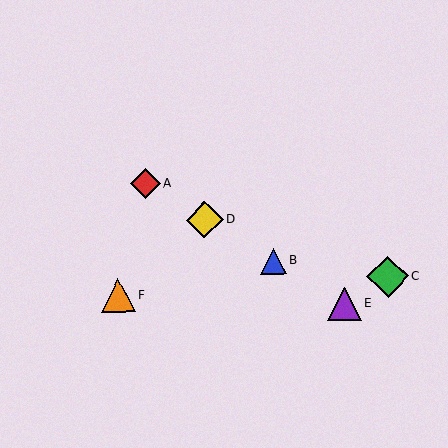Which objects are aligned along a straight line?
Objects A, B, D, E are aligned along a straight line.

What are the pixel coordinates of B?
Object B is at (273, 261).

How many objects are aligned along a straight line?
4 objects (A, B, D, E) are aligned along a straight line.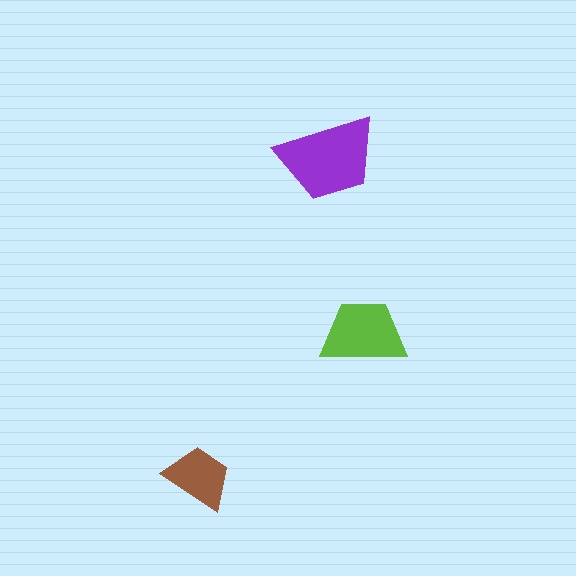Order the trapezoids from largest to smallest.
the purple one, the lime one, the brown one.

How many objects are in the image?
There are 3 objects in the image.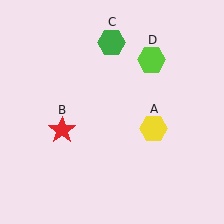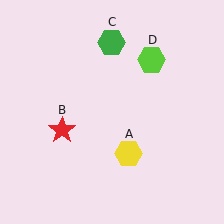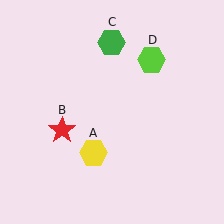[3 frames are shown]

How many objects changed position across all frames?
1 object changed position: yellow hexagon (object A).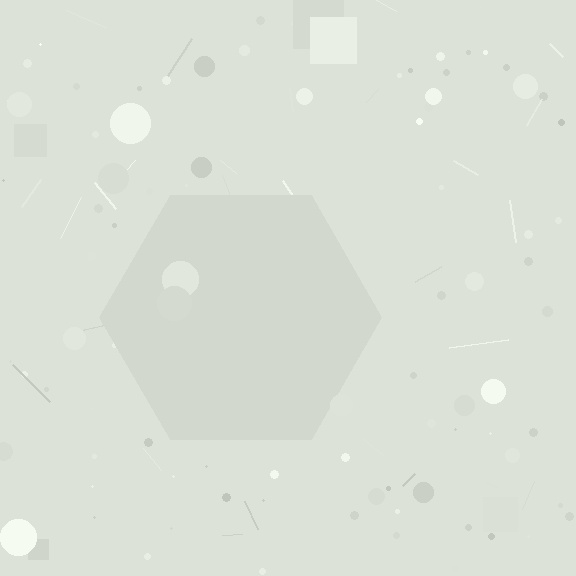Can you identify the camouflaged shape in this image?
The camouflaged shape is a hexagon.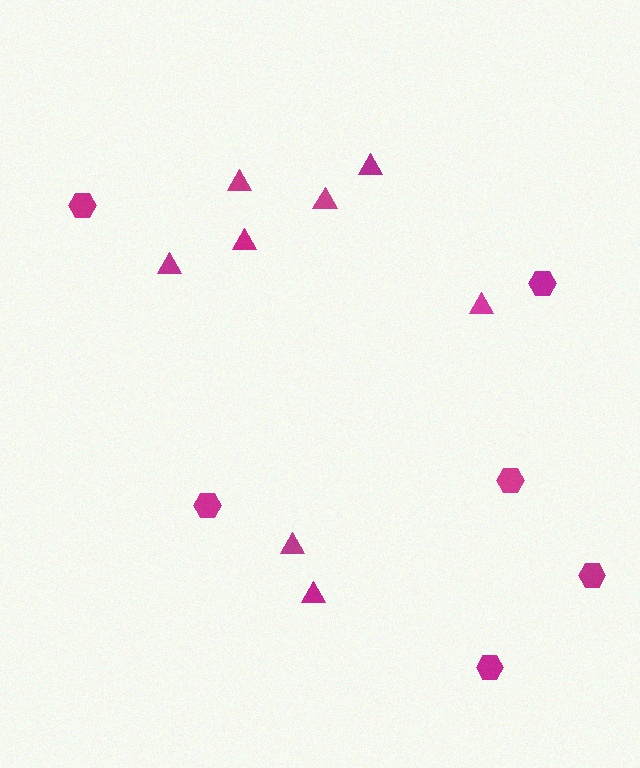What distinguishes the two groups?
There are 2 groups: one group of triangles (8) and one group of hexagons (6).